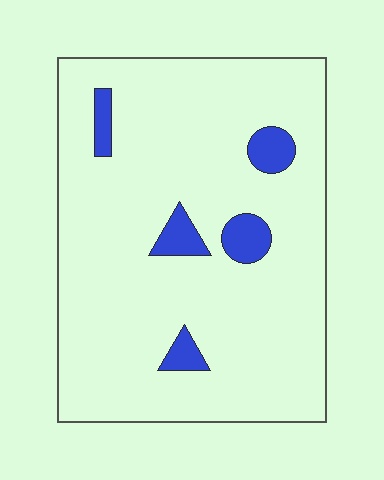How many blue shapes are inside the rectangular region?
5.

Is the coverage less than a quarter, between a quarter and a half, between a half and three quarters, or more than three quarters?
Less than a quarter.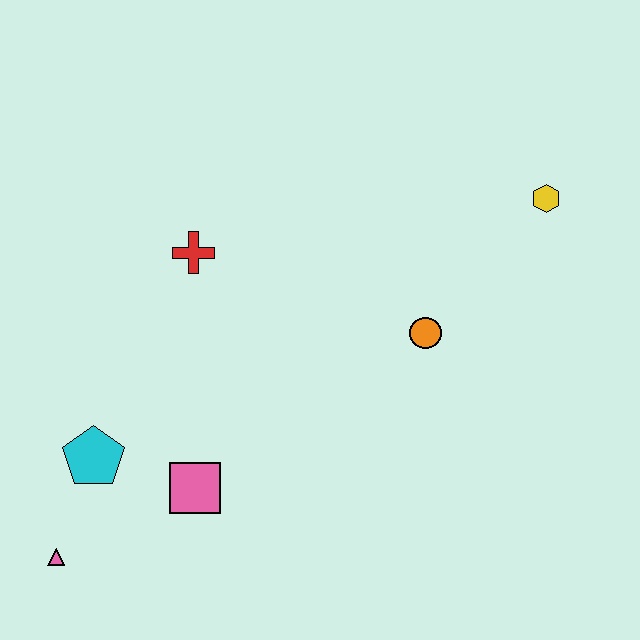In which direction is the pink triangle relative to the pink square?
The pink triangle is to the left of the pink square.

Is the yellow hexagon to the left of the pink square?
No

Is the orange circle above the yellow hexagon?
No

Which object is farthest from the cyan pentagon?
The yellow hexagon is farthest from the cyan pentagon.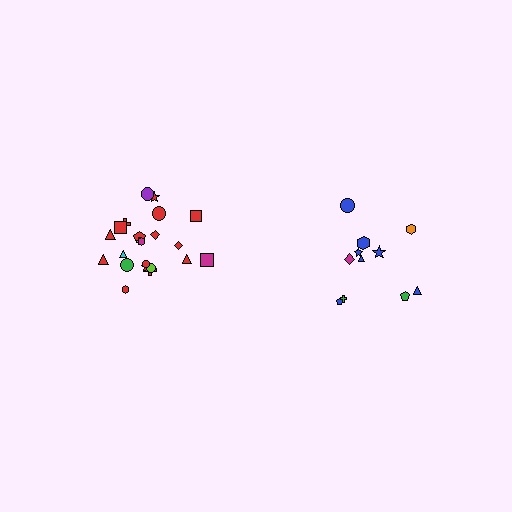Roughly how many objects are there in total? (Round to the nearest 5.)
Roughly 35 objects in total.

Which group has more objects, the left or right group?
The left group.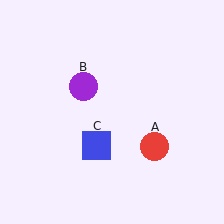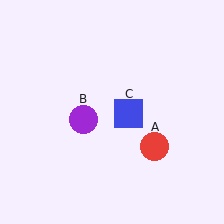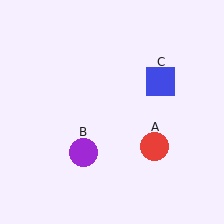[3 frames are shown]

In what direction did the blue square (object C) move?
The blue square (object C) moved up and to the right.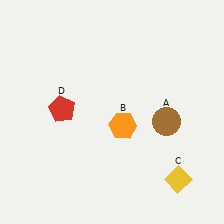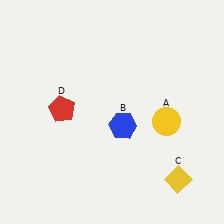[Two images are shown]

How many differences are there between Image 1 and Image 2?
There are 2 differences between the two images.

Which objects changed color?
A changed from brown to yellow. B changed from orange to blue.